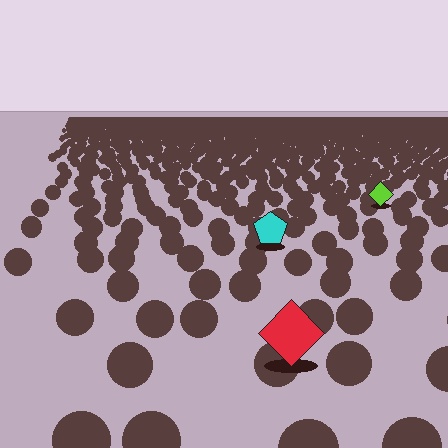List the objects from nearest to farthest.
From nearest to farthest: the red diamond, the cyan pentagon, the lime diamond.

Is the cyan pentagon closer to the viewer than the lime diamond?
Yes. The cyan pentagon is closer — you can tell from the texture gradient: the ground texture is coarser near it.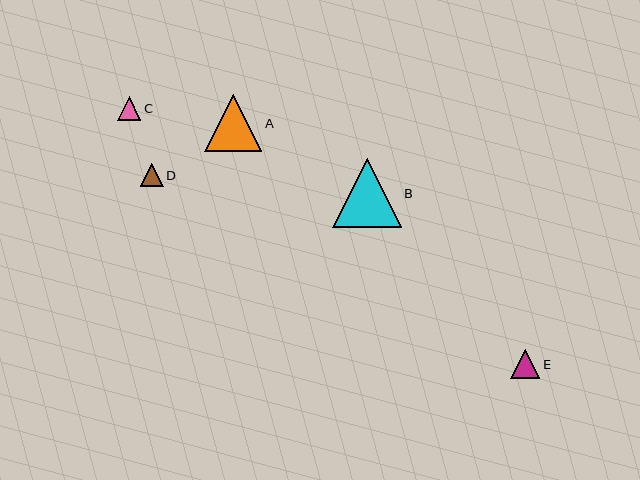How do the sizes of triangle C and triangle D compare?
Triangle C and triangle D are approximately the same size.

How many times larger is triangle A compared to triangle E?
Triangle A is approximately 2.0 times the size of triangle E.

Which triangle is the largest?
Triangle B is the largest with a size of approximately 68 pixels.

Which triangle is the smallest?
Triangle D is the smallest with a size of approximately 23 pixels.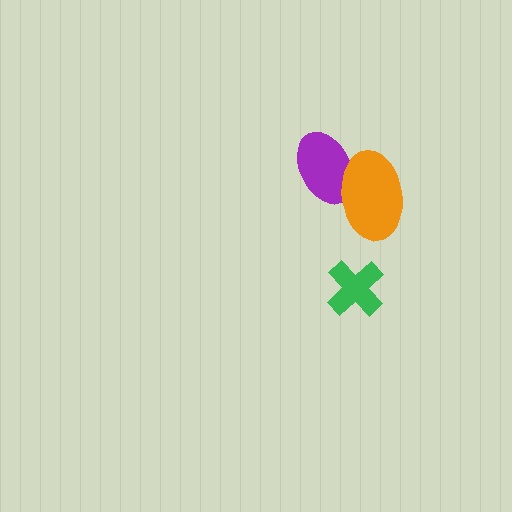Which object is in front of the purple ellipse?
The orange ellipse is in front of the purple ellipse.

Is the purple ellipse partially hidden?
Yes, it is partially covered by another shape.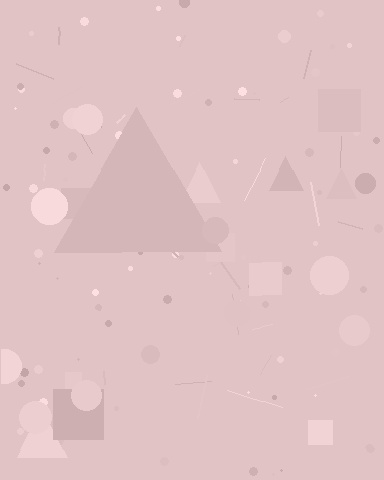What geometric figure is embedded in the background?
A triangle is embedded in the background.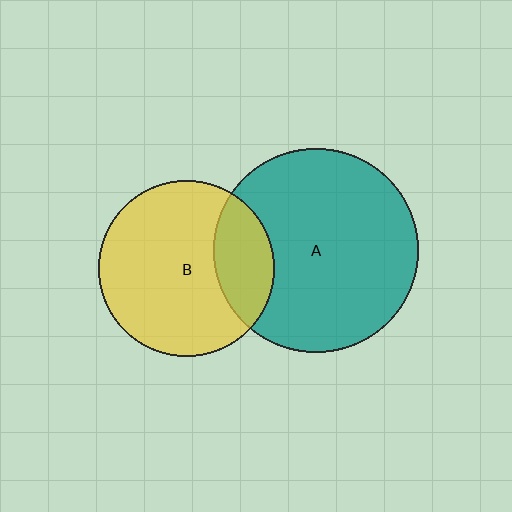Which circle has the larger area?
Circle A (teal).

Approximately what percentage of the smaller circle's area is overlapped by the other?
Approximately 25%.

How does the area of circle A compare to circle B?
Approximately 1.3 times.